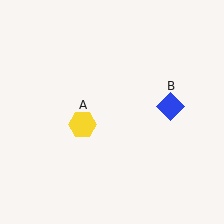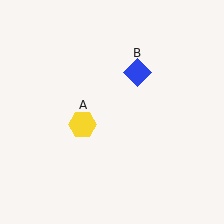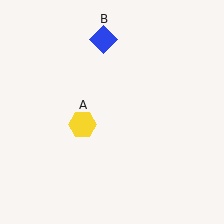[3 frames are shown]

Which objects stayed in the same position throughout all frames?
Yellow hexagon (object A) remained stationary.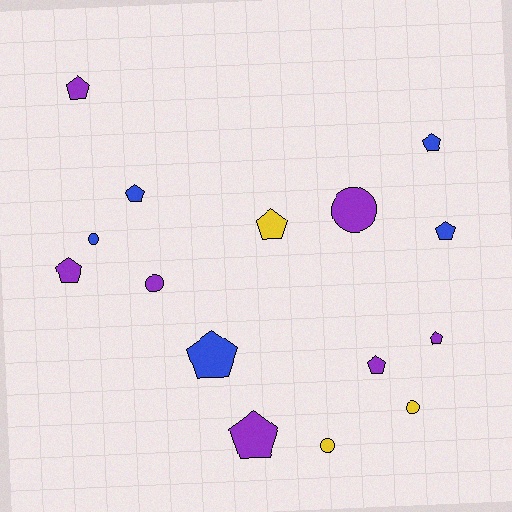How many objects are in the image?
There are 15 objects.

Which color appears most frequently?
Purple, with 7 objects.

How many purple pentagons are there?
There are 5 purple pentagons.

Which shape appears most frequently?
Pentagon, with 10 objects.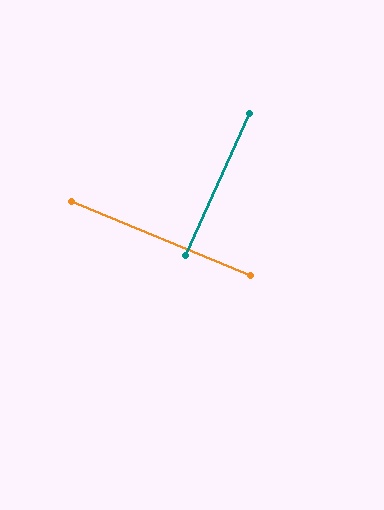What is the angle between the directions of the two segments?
Approximately 88 degrees.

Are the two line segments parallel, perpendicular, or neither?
Perpendicular — they meet at approximately 88°.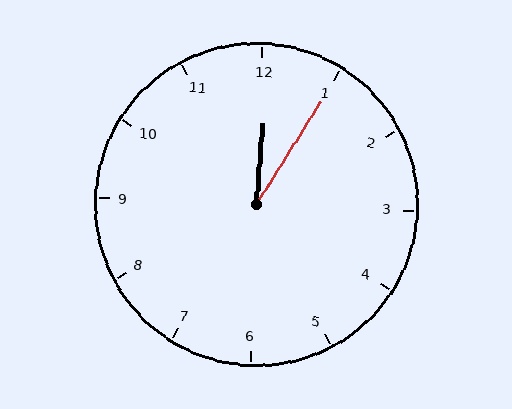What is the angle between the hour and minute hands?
Approximately 28 degrees.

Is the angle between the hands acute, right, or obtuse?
It is acute.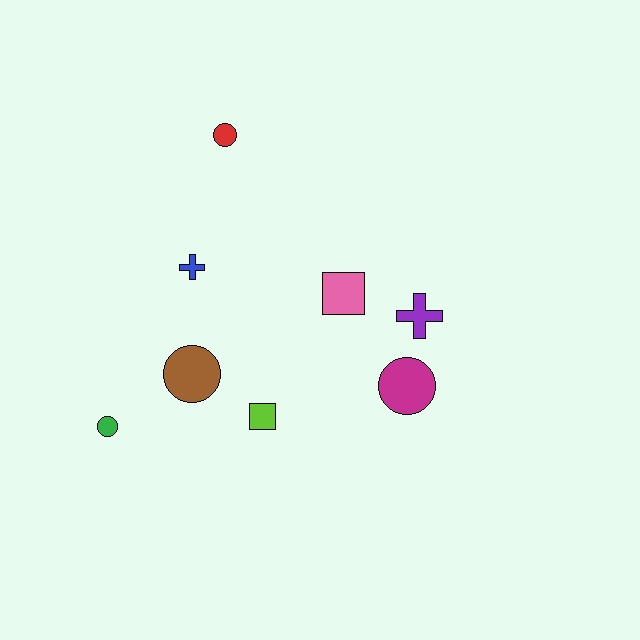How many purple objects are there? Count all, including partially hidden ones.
There is 1 purple object.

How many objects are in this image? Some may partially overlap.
There are 8 objects.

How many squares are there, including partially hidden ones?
There are 2 squares.